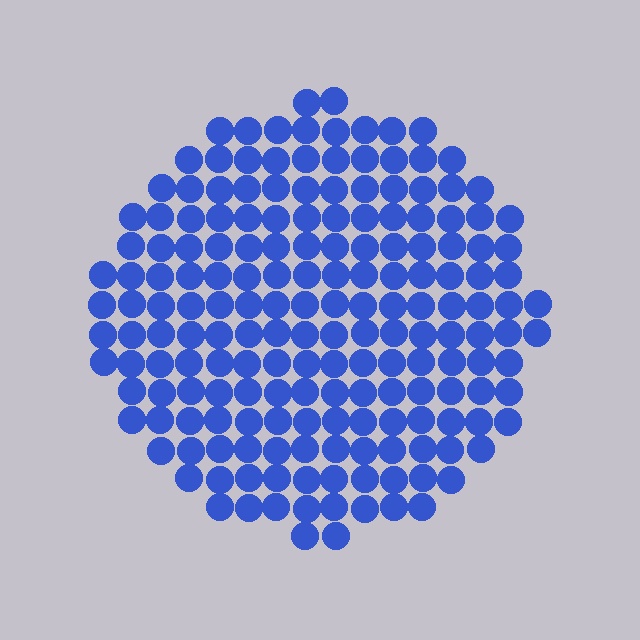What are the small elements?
The small elements are circles.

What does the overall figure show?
The overall figure shows a circle.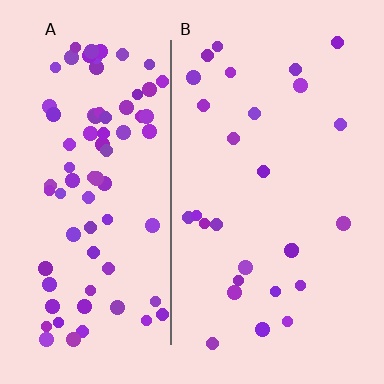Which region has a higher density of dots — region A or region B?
A (the left).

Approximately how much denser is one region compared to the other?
Approximately 2.9× — region A over region B.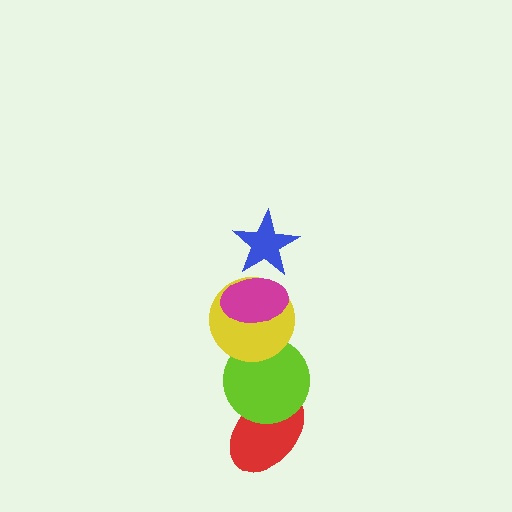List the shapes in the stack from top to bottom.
From top to bottom: the blue star, the magenta ellipse, the yellow circle, the lime circle, the red ellipse.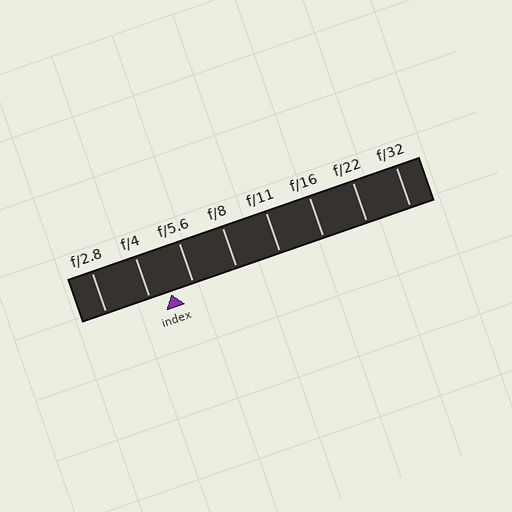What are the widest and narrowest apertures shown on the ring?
The widest aperture shown is f/2.8 and the narrowest is f/32.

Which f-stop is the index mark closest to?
The index mark is closest to f/4.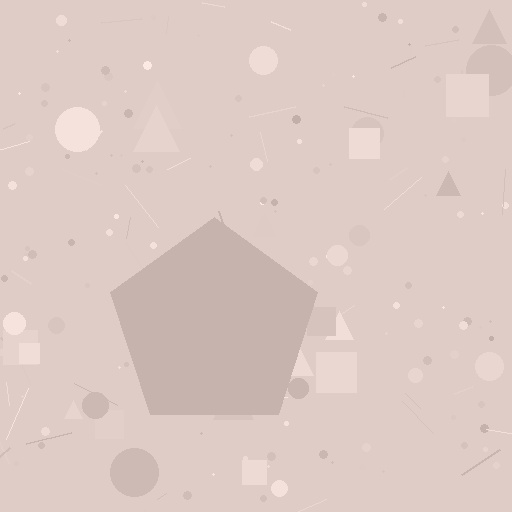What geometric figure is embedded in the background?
A pentagon is embedded in the background.